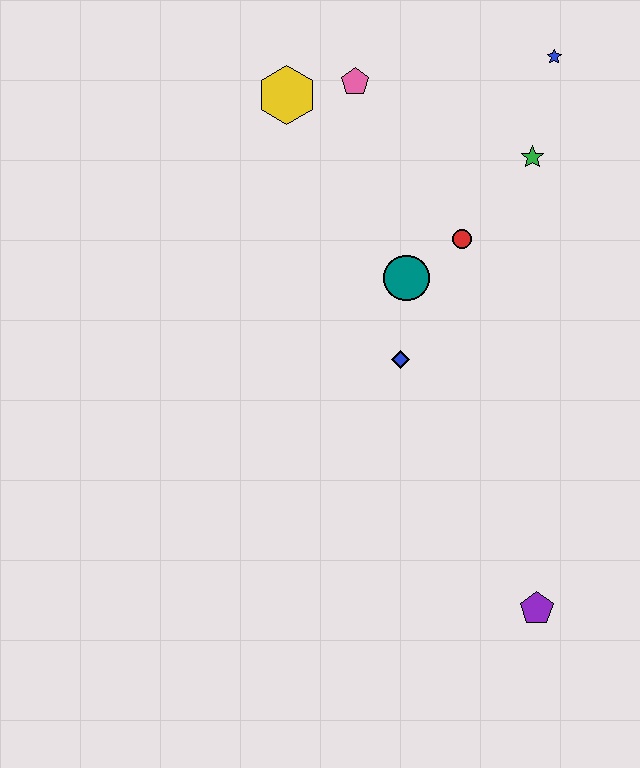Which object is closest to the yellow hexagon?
The pink pentagon is closest to the yellow hexagon.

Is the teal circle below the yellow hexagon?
Yes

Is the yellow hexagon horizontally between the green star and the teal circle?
No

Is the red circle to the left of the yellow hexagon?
No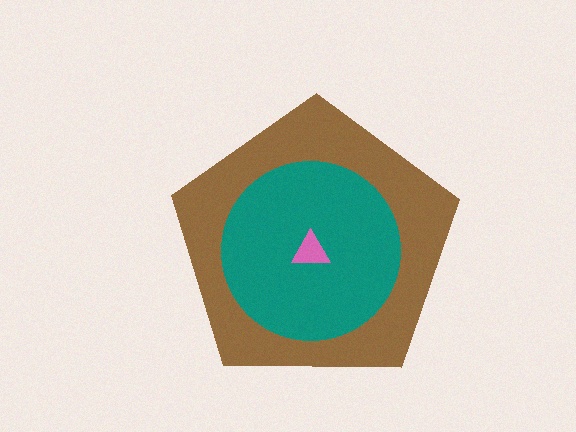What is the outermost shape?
The brown pentagon.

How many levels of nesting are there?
3.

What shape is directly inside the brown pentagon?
The teal circle.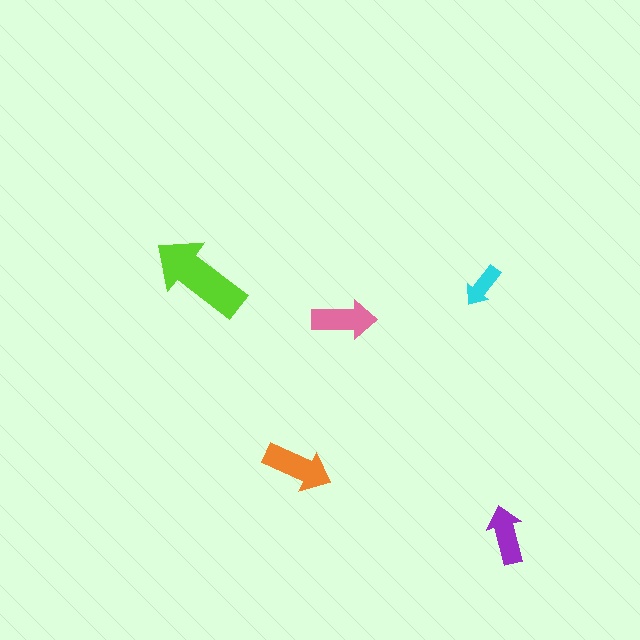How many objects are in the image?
There are 5 objects in the image.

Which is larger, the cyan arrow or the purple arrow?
The purple one.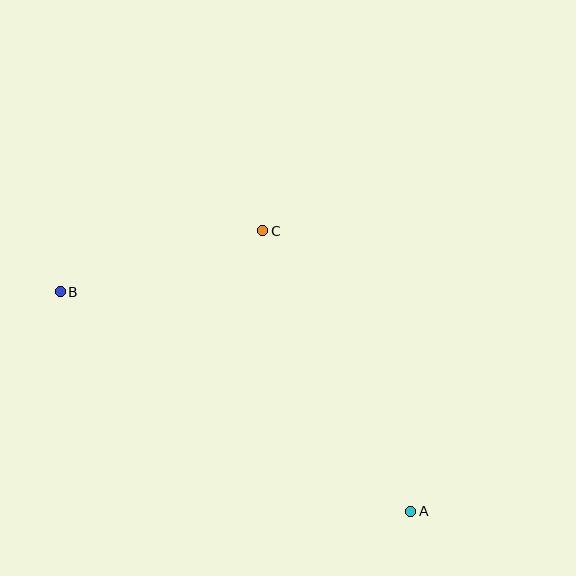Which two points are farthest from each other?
Points A and B are farthest from each other.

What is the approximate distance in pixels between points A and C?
The distance between A and C is approximately 317 pixels.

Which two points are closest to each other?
Points B and C are closest to each other.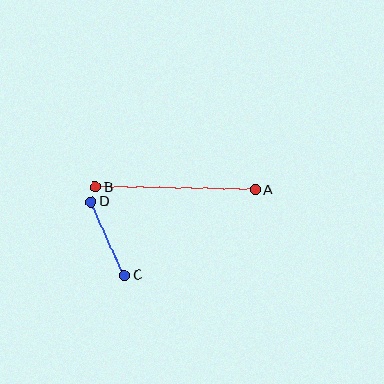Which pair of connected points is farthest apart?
Points A and B are farthest apart.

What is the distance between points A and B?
The distance is approximately 160 pixels.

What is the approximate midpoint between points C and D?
The midpoint is at approximately (108, 239) pixels.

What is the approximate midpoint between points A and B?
The midpoint is at approximately (175, 188) pixels.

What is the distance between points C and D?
The distance is approximately 81 pixels.